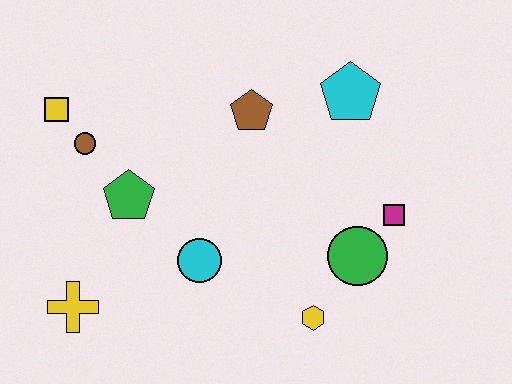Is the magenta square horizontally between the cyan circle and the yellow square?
No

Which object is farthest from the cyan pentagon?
The yellow cross is farthest from the cyan pentagon.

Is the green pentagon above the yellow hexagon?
Yes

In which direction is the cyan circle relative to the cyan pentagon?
The cyan circle is below the cyan pentagon.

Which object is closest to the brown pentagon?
The cyan pentagon is closest to the brown pentagon.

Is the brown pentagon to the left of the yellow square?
No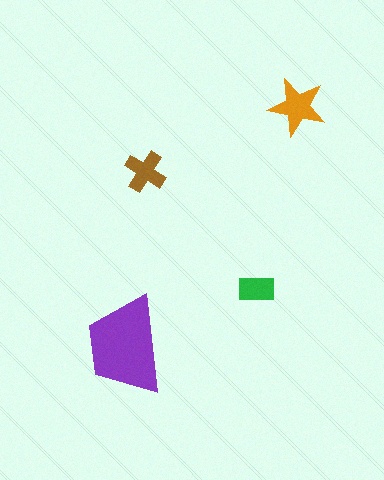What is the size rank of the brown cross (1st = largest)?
3rd.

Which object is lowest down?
The purple trapezoid is bottommost.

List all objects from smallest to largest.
The green rectangle, the brown cross, the orange star, the purple trapezoid.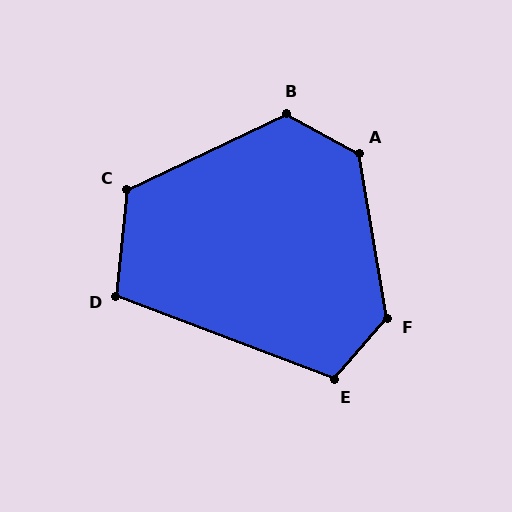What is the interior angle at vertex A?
Approximately 128 degrees (obtuse).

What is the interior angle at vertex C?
Approximately 121 degrees (obtuse).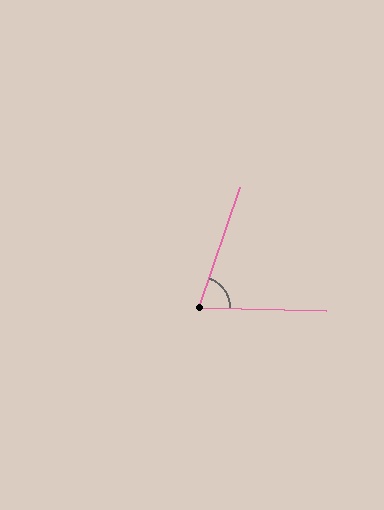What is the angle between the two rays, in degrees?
Approximately 73 degrees.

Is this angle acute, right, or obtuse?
It is acute.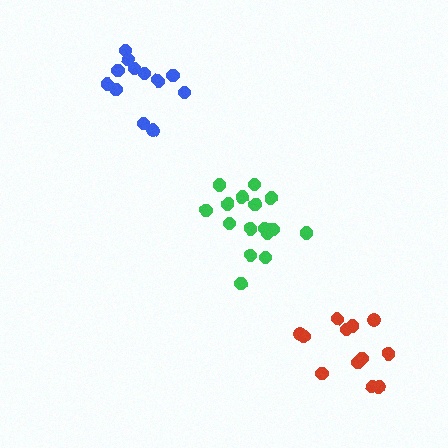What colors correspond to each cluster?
The clusters are colored: green, red, blue.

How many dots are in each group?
Group 1: 17 dots, Group 2: 12 dots, Group 3: 13 dots (42 total).